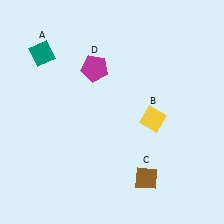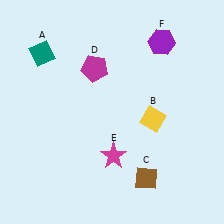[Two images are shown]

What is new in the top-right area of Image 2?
A purple hexagon (F) was added in the top-right area of Image 2.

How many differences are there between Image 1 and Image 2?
There are 2 differences between the two images.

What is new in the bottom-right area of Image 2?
A magenta star (E) was added in the bottom-right area of Image 2.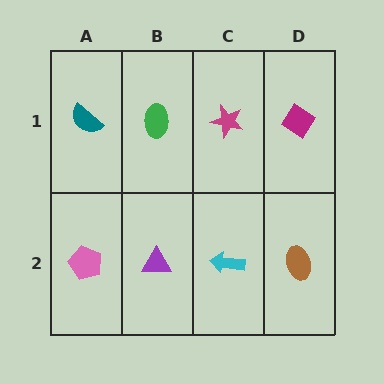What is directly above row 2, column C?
A magenta star.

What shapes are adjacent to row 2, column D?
A magenta diamond (row 1, column D), a cyan arrow (row 2, column C).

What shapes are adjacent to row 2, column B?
A green ellipse (row 1, column B), a pink pentagon (row 2, column A), a cyan arrow (row 2, column C).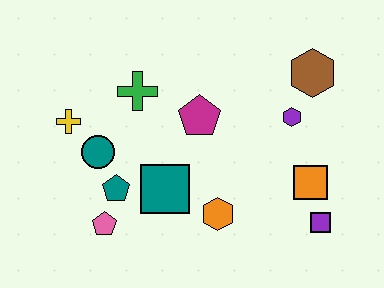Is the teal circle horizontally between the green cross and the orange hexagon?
No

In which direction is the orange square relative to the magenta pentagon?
The orange square is to the right of the magenta pentagon.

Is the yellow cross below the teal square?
No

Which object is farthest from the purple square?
The yellow cross is farthest from the purple square.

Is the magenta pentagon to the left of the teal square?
No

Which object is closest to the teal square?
The teal pentagon is closest to the teal square.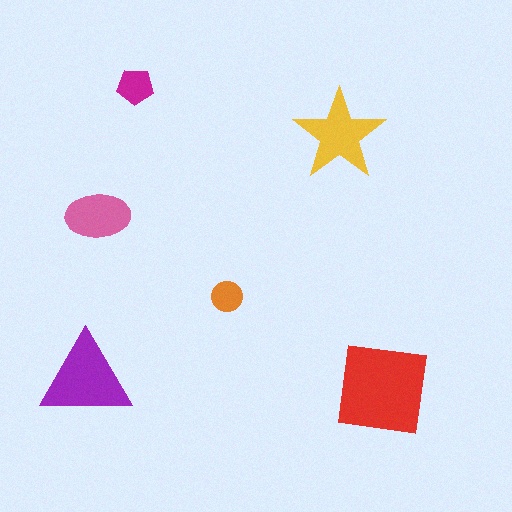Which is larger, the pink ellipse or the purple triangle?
The purple triangle.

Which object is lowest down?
The red square is bottommost.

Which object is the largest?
The red square.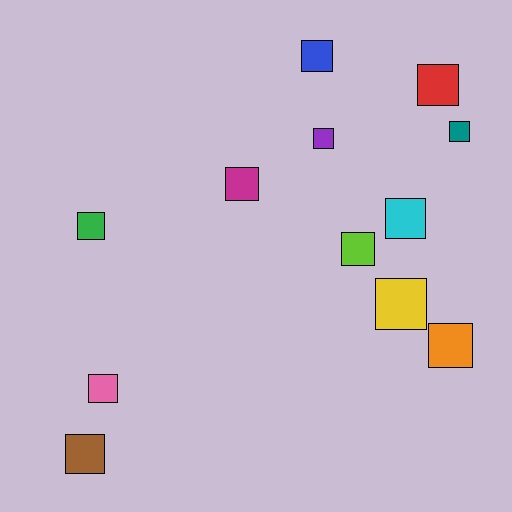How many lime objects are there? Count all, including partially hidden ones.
There is 1 lime object.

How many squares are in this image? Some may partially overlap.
There are 12 squares.